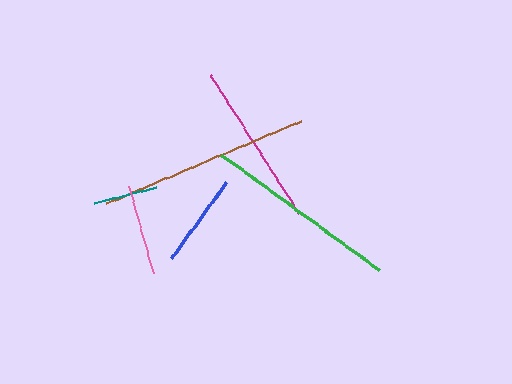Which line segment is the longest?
The brown line is the longest at approximately 211 pixels.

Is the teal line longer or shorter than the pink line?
The pink line is longer than the teal line.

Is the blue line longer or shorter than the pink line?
The blue line is longer than the pink line.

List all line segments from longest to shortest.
From longest to shortest: brown, green, magenta, blue, pink, teal.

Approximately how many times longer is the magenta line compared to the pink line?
The magenta line is approximately 1.8 times the length of the pink line.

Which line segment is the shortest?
The teal line is the shortest at approximately 64 pixels.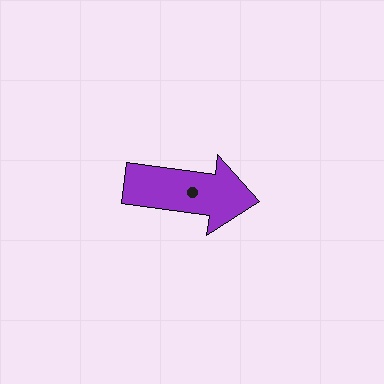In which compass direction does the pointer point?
East.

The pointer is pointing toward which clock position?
Roughly 3 o'clock.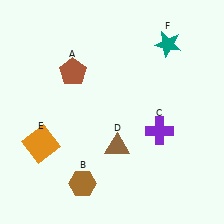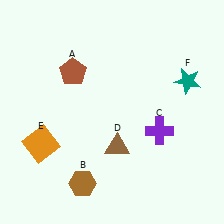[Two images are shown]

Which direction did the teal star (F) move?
The teal star (F) moved down.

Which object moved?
The teal star (F) moved down.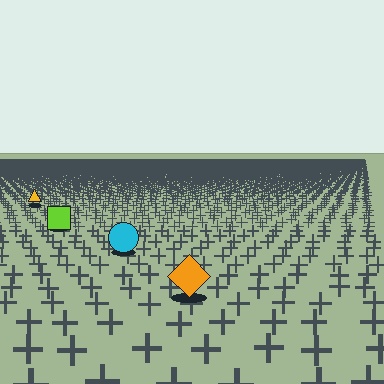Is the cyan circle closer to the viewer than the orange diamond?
No. The orange diamond is closer — you can tell from the texture gradient: the ground texture is coarser near it.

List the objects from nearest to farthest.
From nearest to farthest: the orange diamond, the cyan circle, the lime square, the yellow triangle.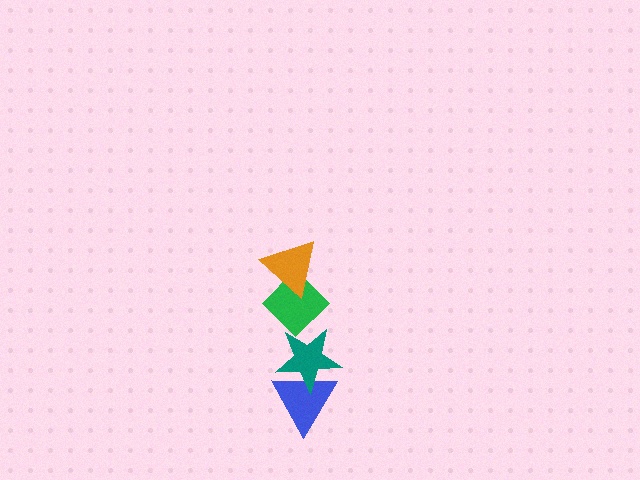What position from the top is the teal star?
The teal star is 3rd from the top.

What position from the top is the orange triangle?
The orange triangle is 1st from the top.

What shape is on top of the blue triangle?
The teal star is on top of the blue triangle.